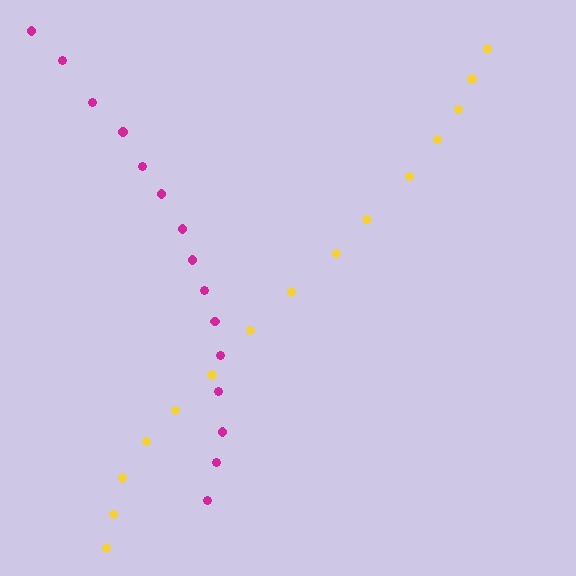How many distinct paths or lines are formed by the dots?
There are 2 distinct paths.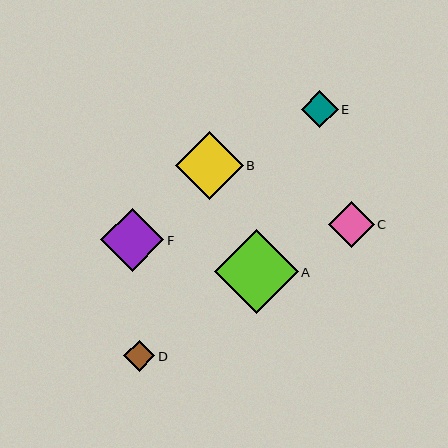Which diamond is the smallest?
Diamond D is the smallest with a size of approximately 31 pixels.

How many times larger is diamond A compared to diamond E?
Diamond A is approximately 2.3 times the size of diamond E.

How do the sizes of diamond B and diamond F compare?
Diamond B and diamond F are approximately the same size.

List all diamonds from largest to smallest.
From largest to smallest: A, B, F, C, E, D.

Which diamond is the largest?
Diamond A is the largest with a size of approximately 84 pixels.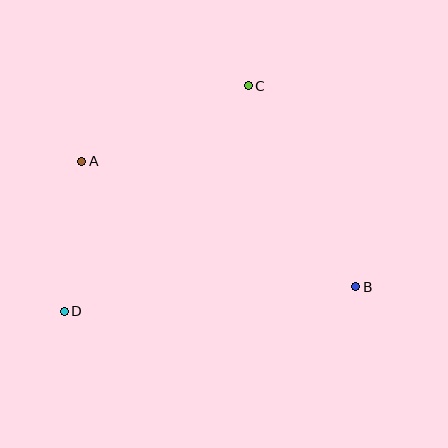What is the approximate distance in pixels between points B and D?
The distance between B and D is approximately 293 pixels.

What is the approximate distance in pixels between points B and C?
The distance between B and C is approximately 228 pixels.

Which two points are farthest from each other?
Points A and B are farthest from each other.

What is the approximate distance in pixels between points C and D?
The distance between C and D is approximately 291 pixels.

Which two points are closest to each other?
Points A and D are closest to each other.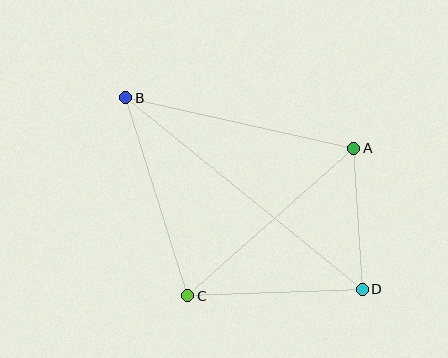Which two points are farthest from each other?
Points B and D are farthest from each other.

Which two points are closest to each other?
Points A and D are closest to each other.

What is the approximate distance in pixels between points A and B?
The distance between A and B is approximately 233 pixels.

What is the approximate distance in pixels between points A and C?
The distance between A and C is approximately 222 pixels.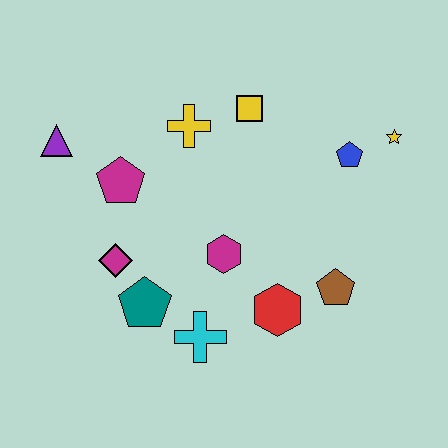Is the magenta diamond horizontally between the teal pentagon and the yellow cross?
No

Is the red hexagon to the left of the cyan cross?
No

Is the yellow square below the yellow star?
No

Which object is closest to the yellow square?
The yellow cross is closest to the yellow square.